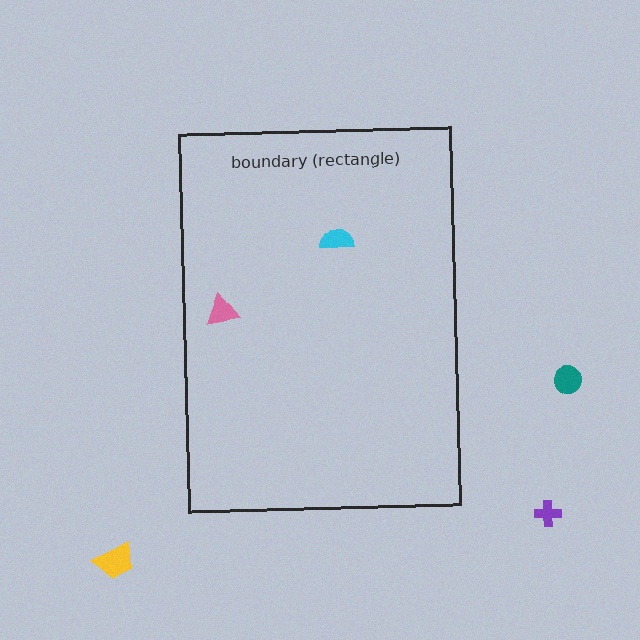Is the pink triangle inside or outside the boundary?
Inside.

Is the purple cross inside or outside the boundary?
Outside.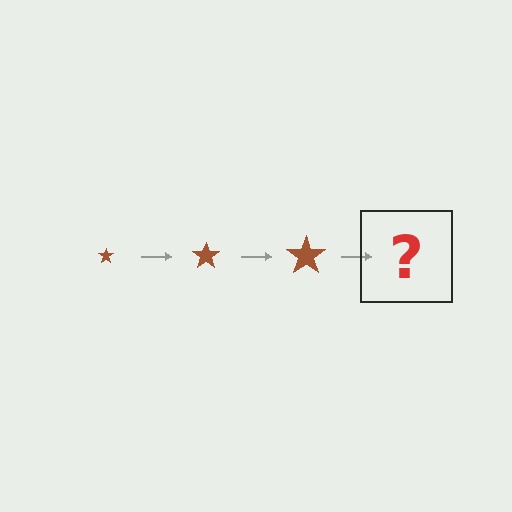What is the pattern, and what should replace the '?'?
The pattern is that the star gets progressively larger each step. The '?' should be a brown star, larger than the previous one.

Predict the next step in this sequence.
The next step is a brown star, larger than the previous one.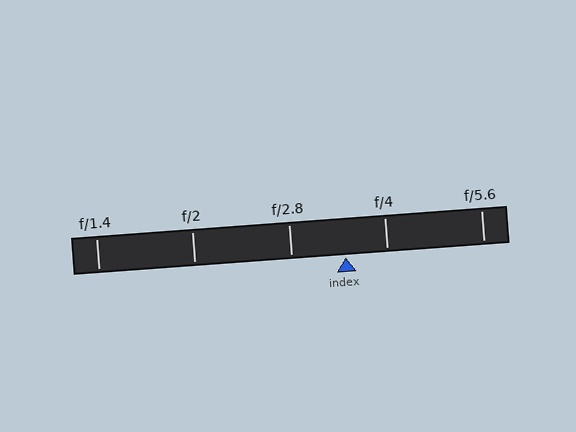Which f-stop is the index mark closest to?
The index mark is closest to f/4.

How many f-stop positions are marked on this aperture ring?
There are 5 f-stop positions marked.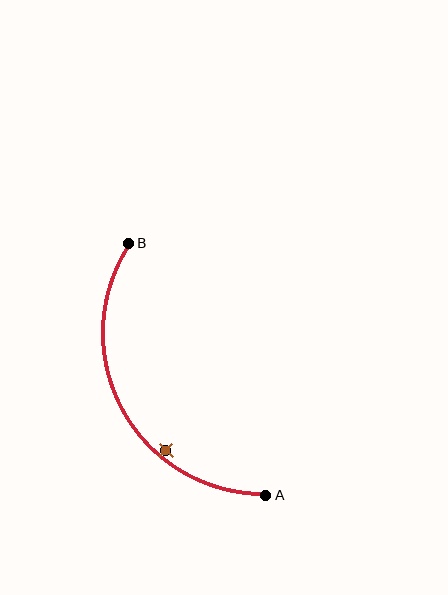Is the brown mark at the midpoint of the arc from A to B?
No — the brown mark does not lie on the arc at all. It sits slightly inside the curve.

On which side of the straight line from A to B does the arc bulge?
The arc bulges to the left of the straight line connecting A and B.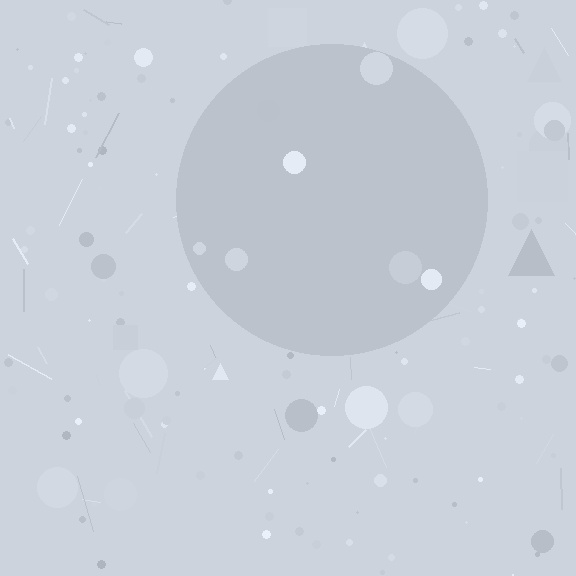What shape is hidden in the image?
A circle is hidden in the image.